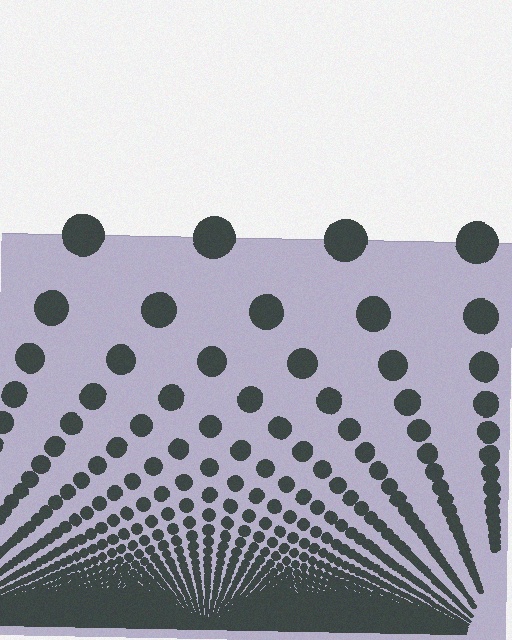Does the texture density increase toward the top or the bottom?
Density increases toward the bottom.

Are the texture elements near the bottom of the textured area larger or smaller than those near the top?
Smaller. The gradient is inverted — elements near the bottom are smaller and denser.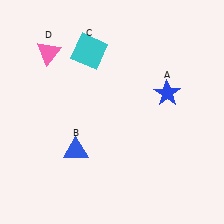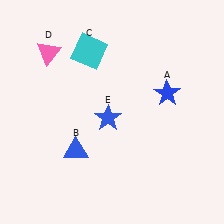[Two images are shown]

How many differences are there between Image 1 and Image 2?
There is 1 difference between the two images.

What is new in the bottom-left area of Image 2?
A blue star (E) was added in the bottom-left area of Image 2.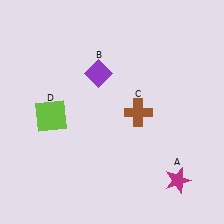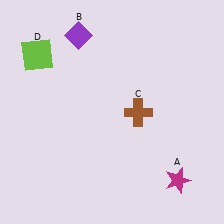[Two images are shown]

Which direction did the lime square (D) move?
The lime square (D) moved up.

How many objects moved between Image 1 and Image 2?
2 objects moved between the two images.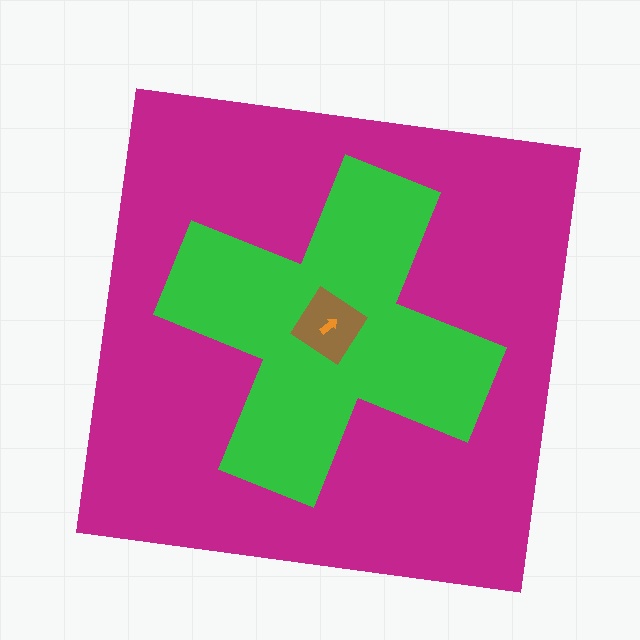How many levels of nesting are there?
4.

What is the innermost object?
The orange arrow.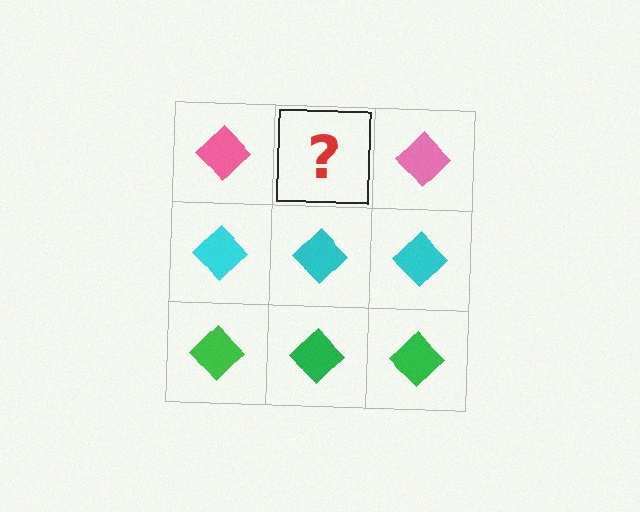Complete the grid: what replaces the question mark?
The question mark should be replaced with a pink diamond.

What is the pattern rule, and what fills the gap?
The rule is that each row has a consistent color. The gap should be filled with a pink diamond.